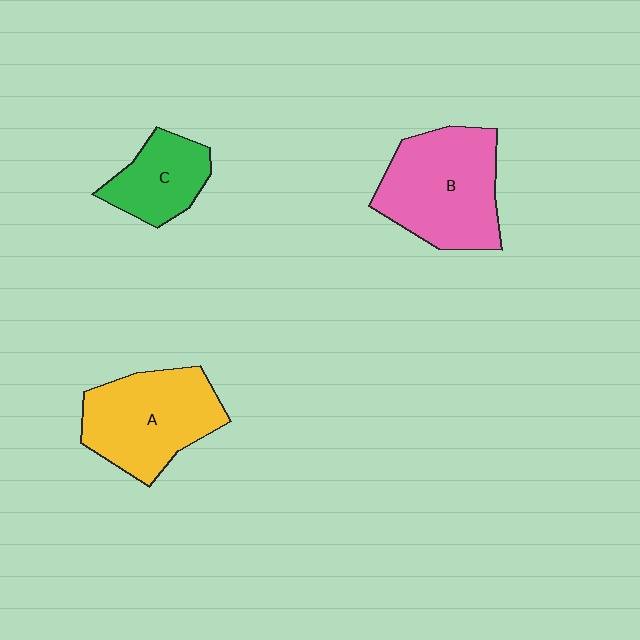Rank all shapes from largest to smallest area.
From largest to smallest: B (pink), A (yellow), C (green).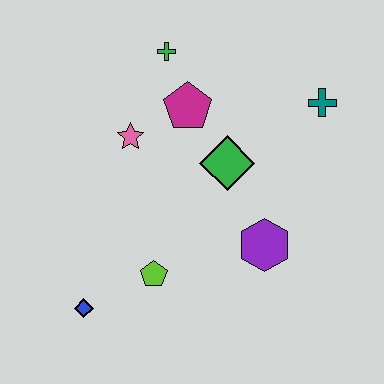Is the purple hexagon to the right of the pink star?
Yes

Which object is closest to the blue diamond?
The lime pentagon is closest to the blue diamond.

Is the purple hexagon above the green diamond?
No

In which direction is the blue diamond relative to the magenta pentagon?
The blue diamond is below the magenta pentagon.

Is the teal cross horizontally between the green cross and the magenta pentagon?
No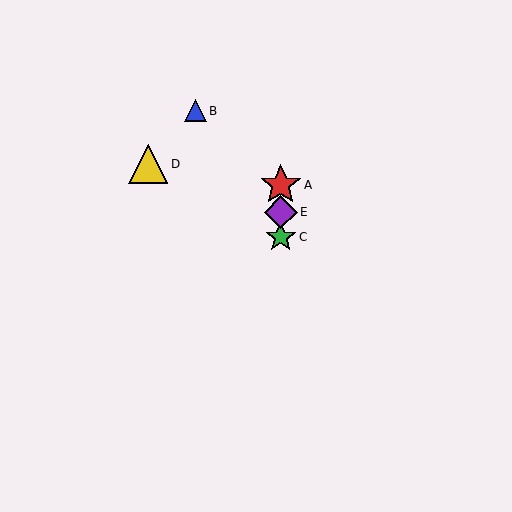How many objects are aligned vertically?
3 objects (A, C, E) are aligned vertically.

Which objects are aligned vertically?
Objects A, C, E are aligned vertically.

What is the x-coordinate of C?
Object C is at x≈281.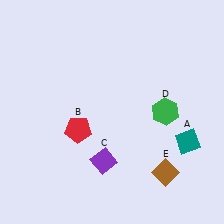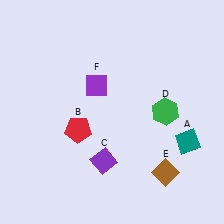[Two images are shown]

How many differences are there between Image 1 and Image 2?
There is 1 difference between the two images.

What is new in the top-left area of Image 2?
A purple diamond (F) was added in the top-left area of Image 2.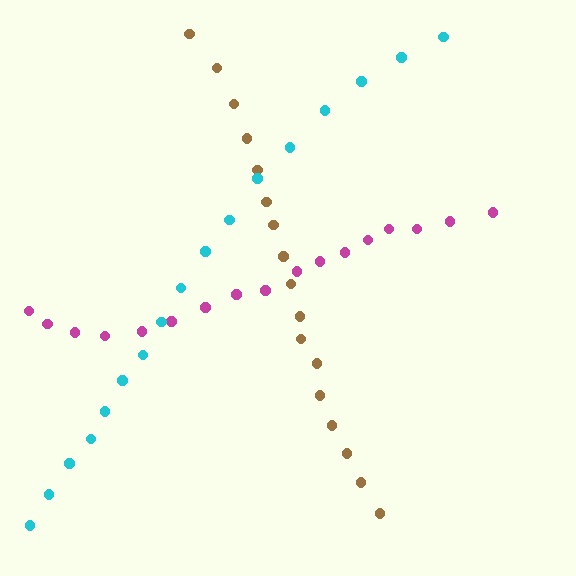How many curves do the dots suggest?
There are 3 distinct paths.